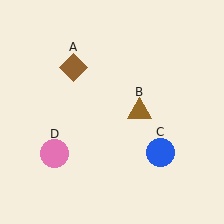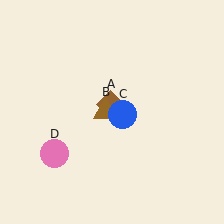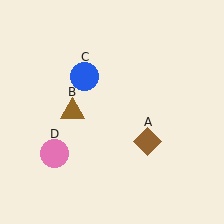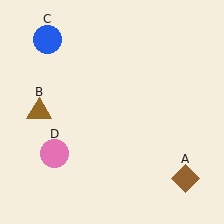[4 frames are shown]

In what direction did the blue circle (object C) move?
The blue circle (object C) moved up and to the left.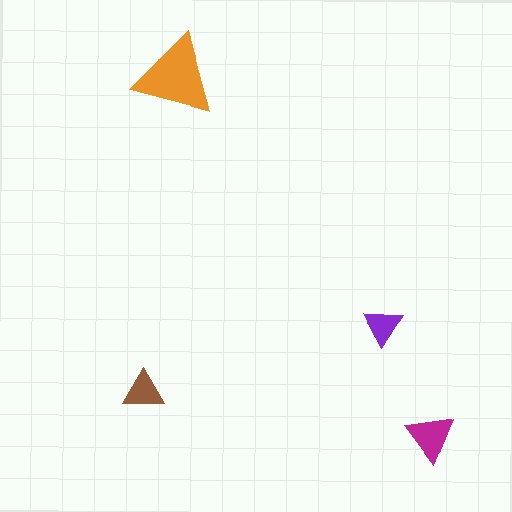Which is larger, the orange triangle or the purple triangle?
The orange one.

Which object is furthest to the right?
The magenta triangle is rightmost.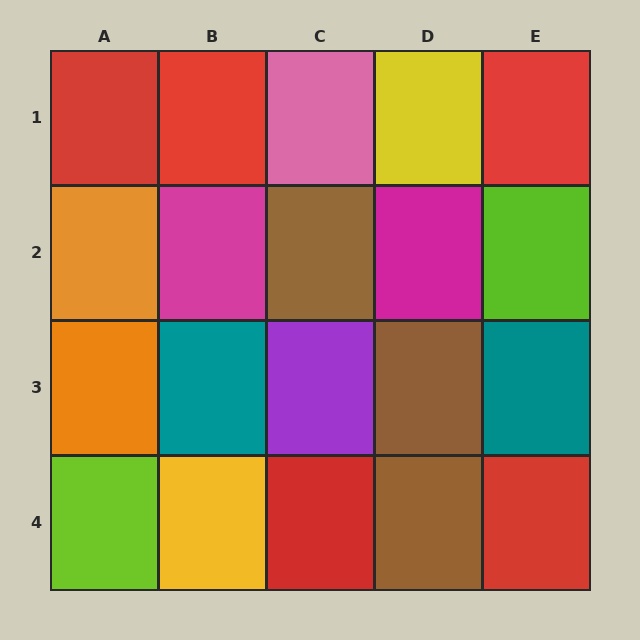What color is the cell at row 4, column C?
Red.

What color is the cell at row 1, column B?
Red.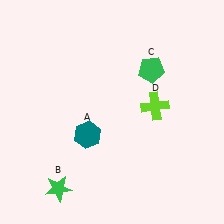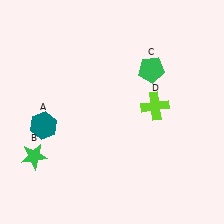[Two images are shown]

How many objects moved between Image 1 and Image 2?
2 objects moved between the two images.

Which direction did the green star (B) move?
The green star (B) moved up.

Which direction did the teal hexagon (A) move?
The teal hexagon (A) moved left.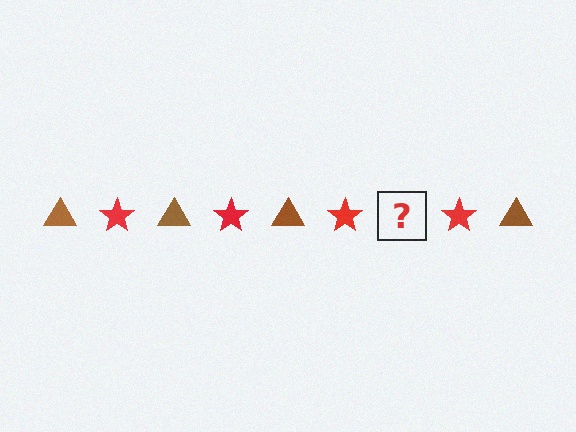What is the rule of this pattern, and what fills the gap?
The rule is that the pattern alternates between brown triangle and red star. The gap should be filled with a brown triangle.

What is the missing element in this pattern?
The missing element is a brown triangle.